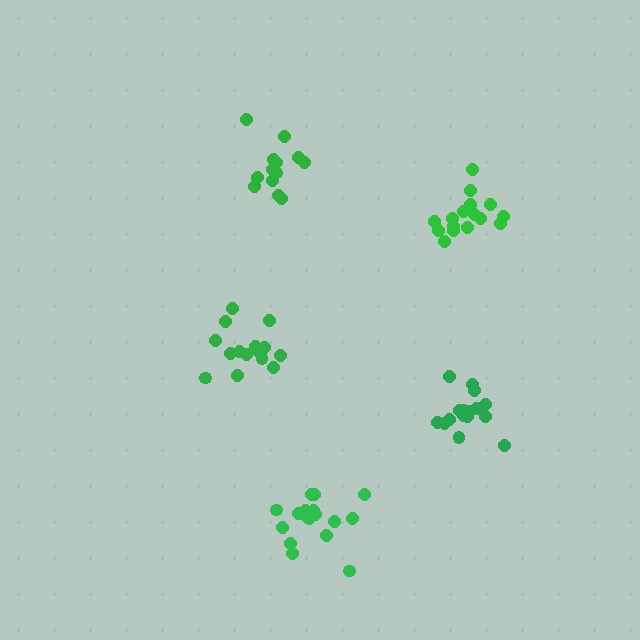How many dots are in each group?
Group 1: 15 dots, Group 2: 16 dots, Group 3: 17 dots, Group 4: 16 dots, Group 5: 13 dots (77 total).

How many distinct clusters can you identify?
There are 5 distinct clusters.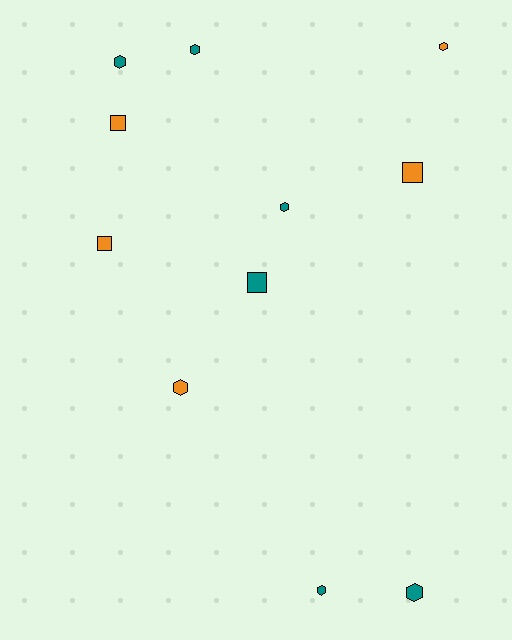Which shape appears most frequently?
Hexagon, with 7 objects.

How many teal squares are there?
There is 1 teal square.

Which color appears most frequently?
Teal, with 6 objects.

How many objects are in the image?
There are 11 objects.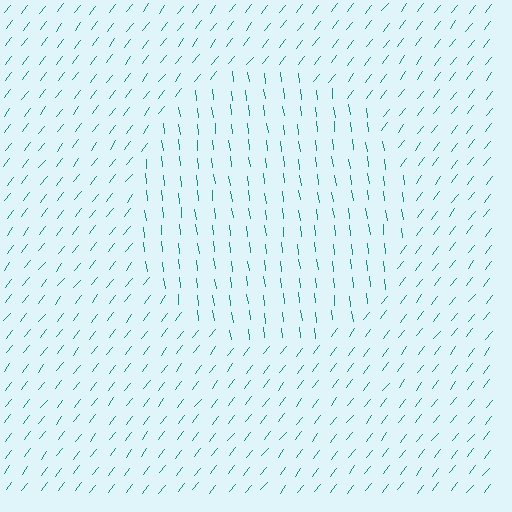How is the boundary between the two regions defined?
The boundary is defined purely by a change in line orientation (approximately 45 degrees difference). All lines are the same color and thickness.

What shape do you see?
I see a circle.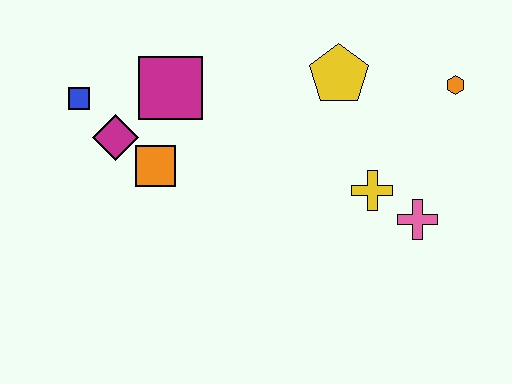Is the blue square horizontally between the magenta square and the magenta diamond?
No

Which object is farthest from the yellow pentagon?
The blue square is farthest from the yellow pentagon.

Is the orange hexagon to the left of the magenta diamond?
No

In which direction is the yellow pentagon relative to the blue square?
The yellow pentagon is to the right of the blue square.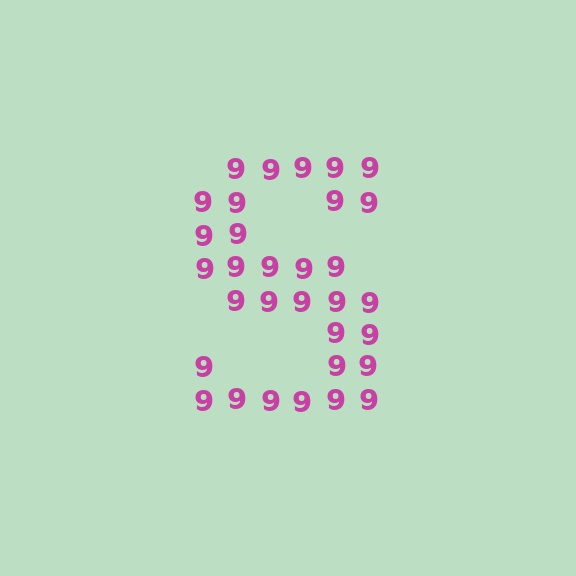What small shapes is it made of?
It is made of small digit 9's.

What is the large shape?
The large shape is the letter S.